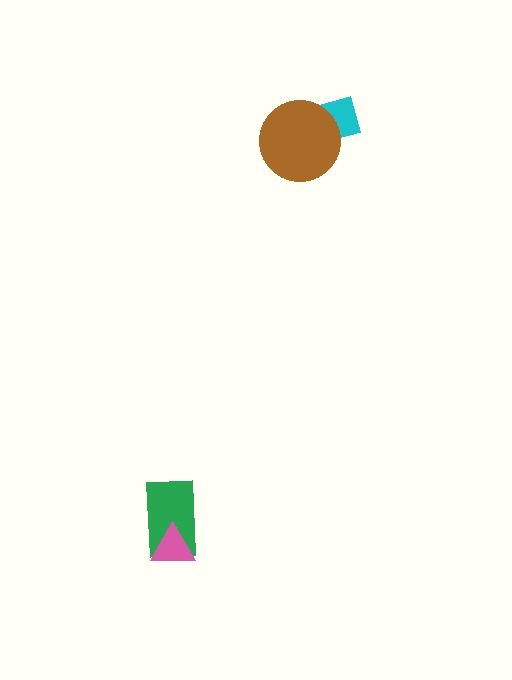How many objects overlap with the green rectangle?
1 object overlaps with the green rectangle.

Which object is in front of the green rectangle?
The pink triangle is in front of the green rectangle.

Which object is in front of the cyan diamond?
The brown circle is in front of the cyan diamond.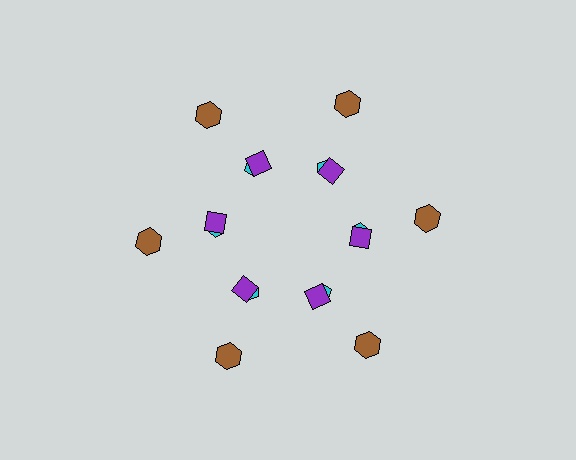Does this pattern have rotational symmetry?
Yes, this pattern has 6-fold rotational symmetry. It looks the same after rotating 60 degrees around the center.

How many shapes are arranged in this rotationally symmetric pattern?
There are 18 shapes, arranged in 6 groups of 3.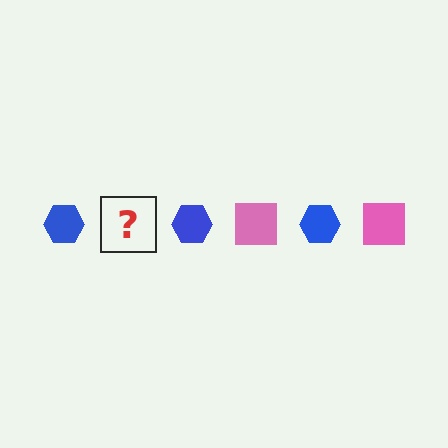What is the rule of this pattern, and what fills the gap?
The rule is that the pattern alternates between blue hexagon and pink square. The gap should be filled with a pink square.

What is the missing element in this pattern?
The missing element is a pink square.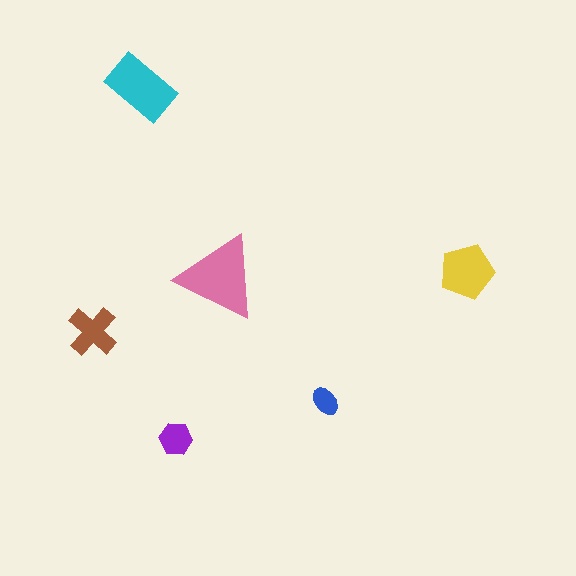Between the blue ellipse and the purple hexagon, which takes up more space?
The purple hexagon.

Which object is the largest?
The pink triangle.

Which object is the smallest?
The blue ellipse.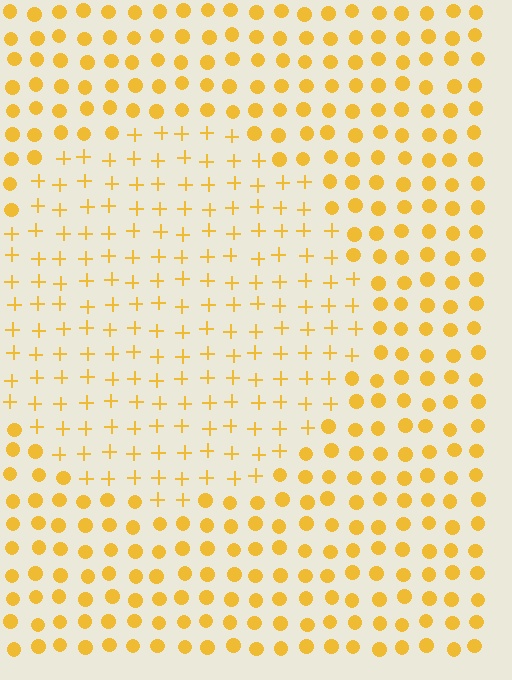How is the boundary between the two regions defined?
The boundary is defined by a change in element shape: plus signs inside vs. circles outside. All elements share the same color and spacing.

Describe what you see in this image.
The image is filled with small yellow elements arranged in a uniform grid. A circle-shaped region contains plus signs, while the surrounding area contains circles. The boundary is defined purely by the change in element shape.